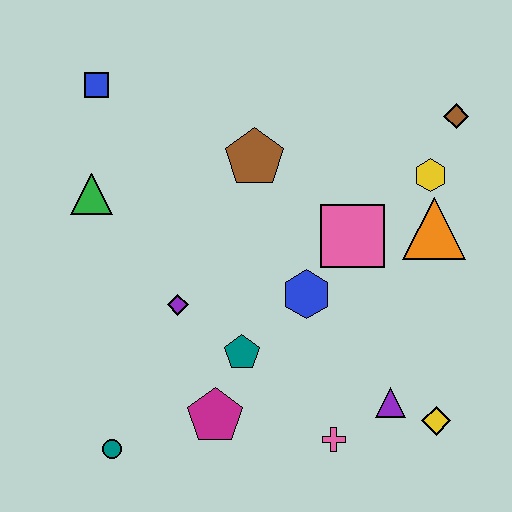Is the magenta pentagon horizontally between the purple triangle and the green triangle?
Yes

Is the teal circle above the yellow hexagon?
No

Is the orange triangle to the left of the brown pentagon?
No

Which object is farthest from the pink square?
The teal circle is farthest from the pink square.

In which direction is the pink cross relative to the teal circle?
The pink cross is to the right of the teal circle.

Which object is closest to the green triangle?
The blue square is closest to the green triangle.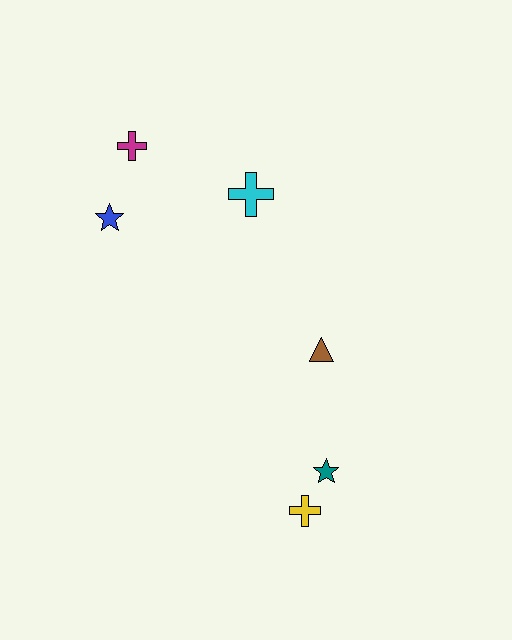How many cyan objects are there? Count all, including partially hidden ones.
There is 1 cyan object.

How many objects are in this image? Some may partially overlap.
There are 6 objects.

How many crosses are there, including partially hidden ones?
There are 3 crosses.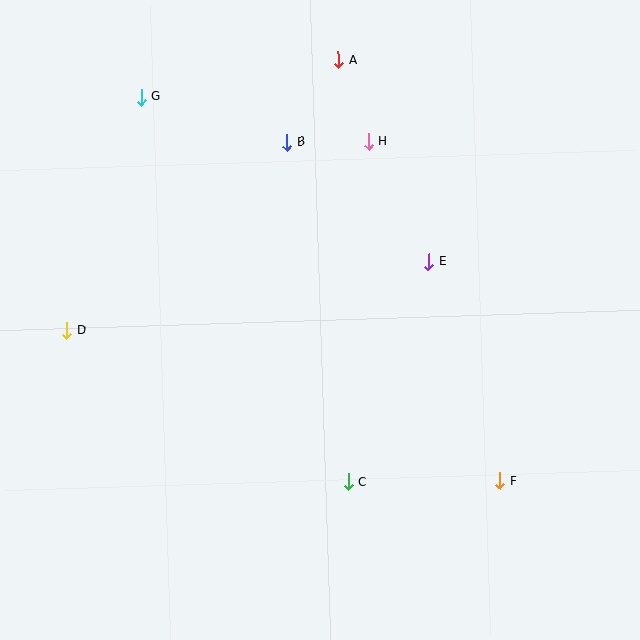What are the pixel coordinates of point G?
Point G is at (141, 97).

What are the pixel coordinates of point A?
Point A is at (338, 60).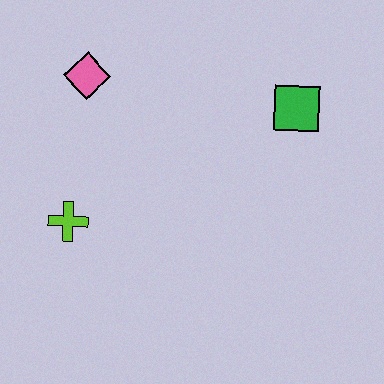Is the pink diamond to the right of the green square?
No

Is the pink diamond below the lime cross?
No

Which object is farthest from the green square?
The lime cross is farthest from the green square.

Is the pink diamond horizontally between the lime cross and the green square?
Yes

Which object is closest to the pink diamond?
The lime cross is closest to the pink diamond.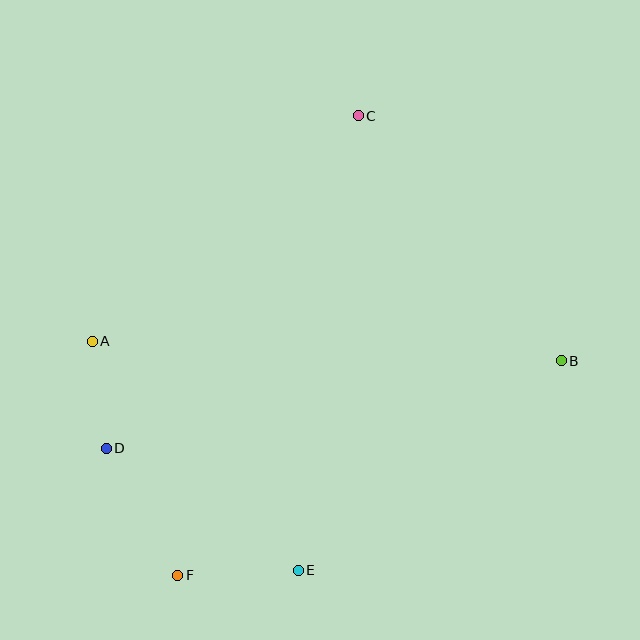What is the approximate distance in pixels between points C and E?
The distance between C and E is approximately 458 pixels.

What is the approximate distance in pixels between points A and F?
The distance between A and F is approximately 249 pixels.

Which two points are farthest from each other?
Points C and F are farthest from each other.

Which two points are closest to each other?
Points A and D are closest to each other.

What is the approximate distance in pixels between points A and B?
The distance between A and B is approximately 469 pixels.